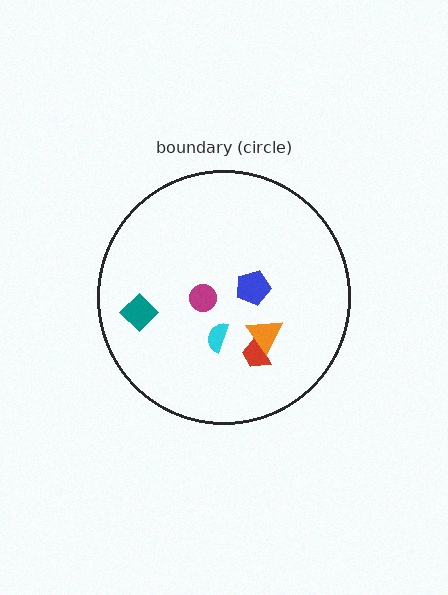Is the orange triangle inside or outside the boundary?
Inside.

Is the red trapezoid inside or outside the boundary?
Inside.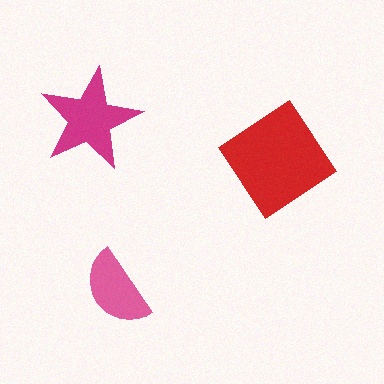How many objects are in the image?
There are 3 objects in the image.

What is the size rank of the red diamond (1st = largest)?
1st.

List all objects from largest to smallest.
The red diamond, the magenta star, the pink semicircle.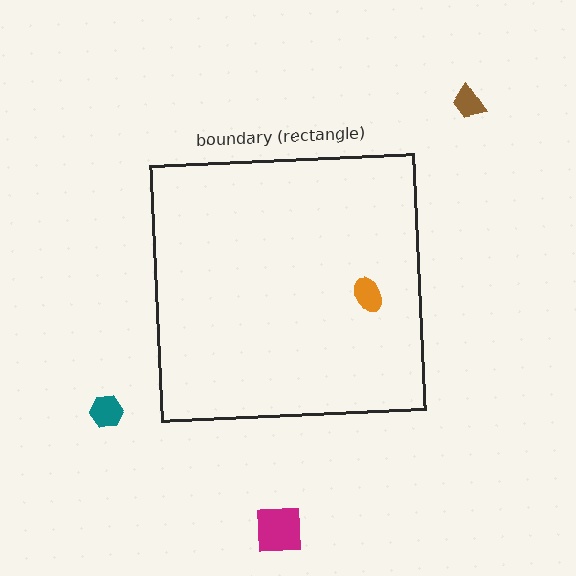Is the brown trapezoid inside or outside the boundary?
Outside.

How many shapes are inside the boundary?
1 inside, 3 outside.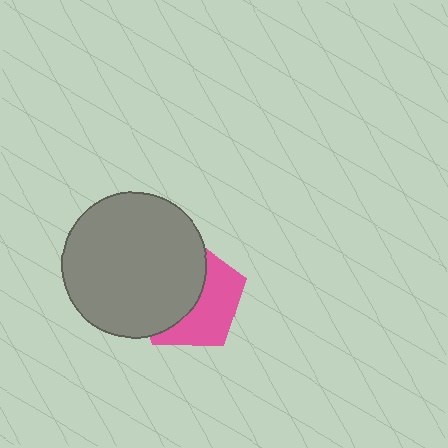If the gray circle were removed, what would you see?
You would see the complete pink pentagon.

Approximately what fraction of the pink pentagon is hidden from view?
Roughly 54% of the pink pentagon is hidden behind the gray circle.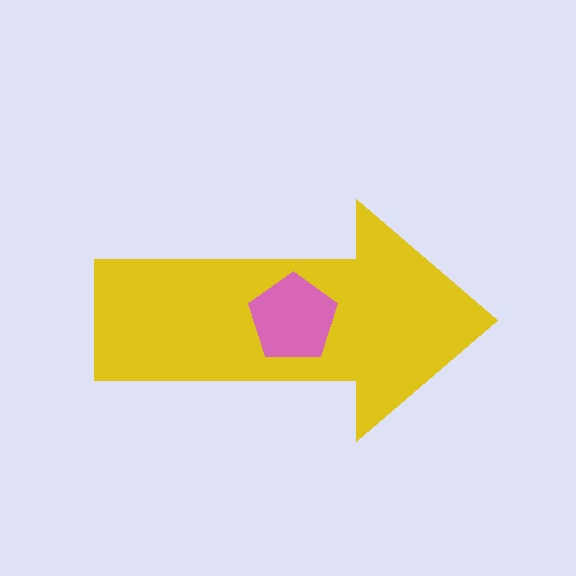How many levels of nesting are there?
2.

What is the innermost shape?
The pink pentagon.